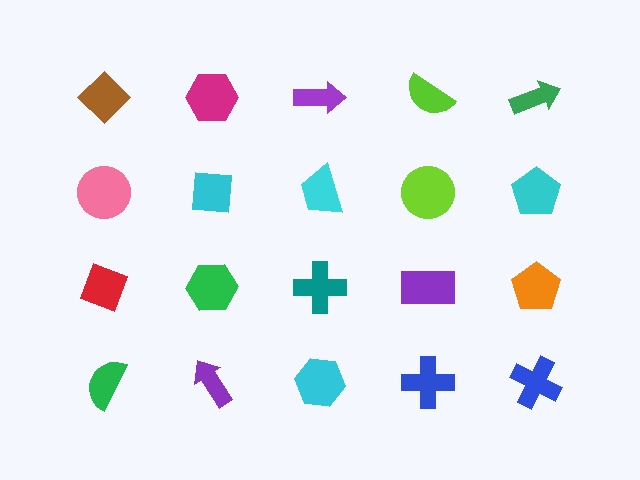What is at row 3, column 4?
A purple rectangle.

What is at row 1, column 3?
A purple arrow.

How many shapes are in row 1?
5 shapes.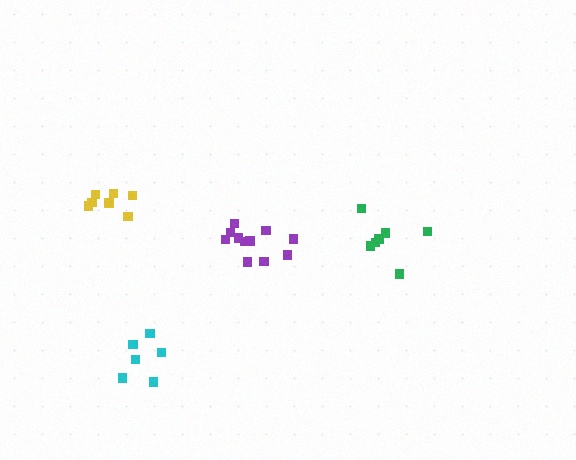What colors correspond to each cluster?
The clusters are colored: cyan, green, purple, yellow.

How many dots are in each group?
Group 1: 6 dots, Group 2: 7 dots, Group 3: 11 dots, Group 4: 7 dots (31 total).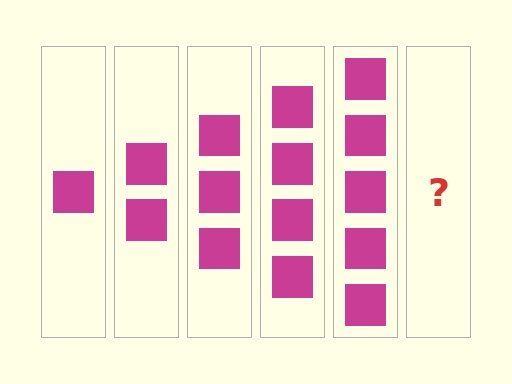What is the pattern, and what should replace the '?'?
The pattern is that each step adds one more square. The '?' should be 6 squares.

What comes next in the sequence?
The next element should be 6 squares.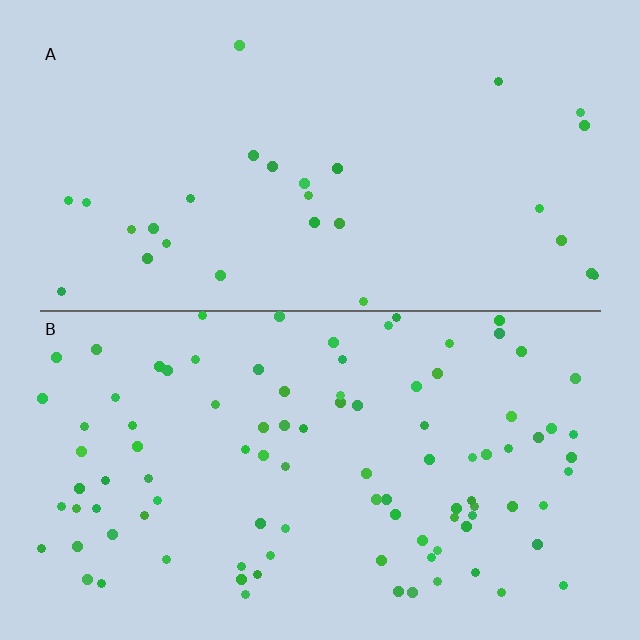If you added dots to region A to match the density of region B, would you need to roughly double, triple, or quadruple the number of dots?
Approximately triple.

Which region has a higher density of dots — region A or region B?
B (the bottom).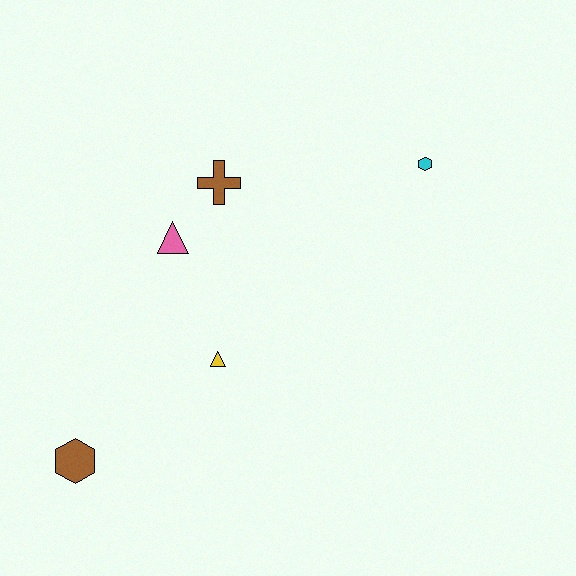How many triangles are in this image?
There are 2 triangles.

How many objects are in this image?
There are 5 objects.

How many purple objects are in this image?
There are no purple objects.